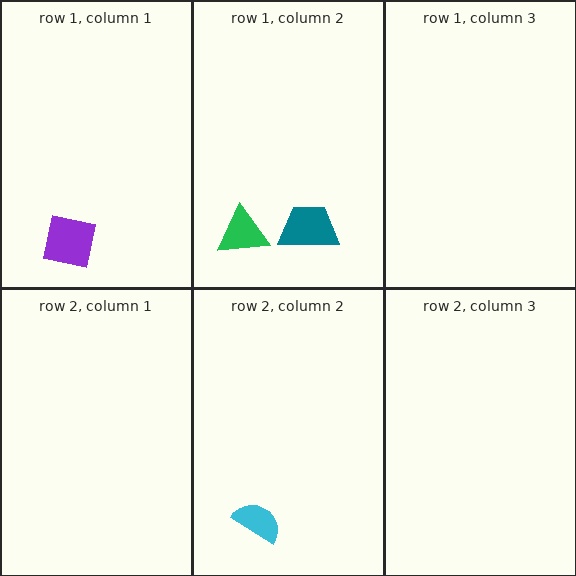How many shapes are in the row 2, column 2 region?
1.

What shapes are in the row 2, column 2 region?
The cyan semicircle.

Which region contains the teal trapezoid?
The row 1, column 2 region.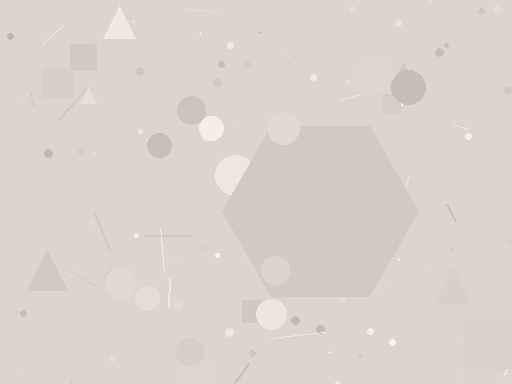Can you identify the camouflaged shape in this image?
The camouflaged shape is a hexagon.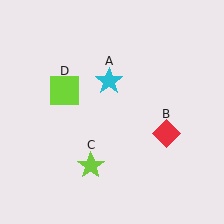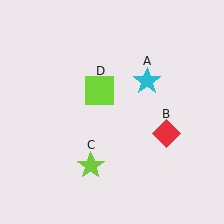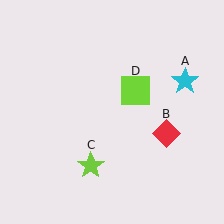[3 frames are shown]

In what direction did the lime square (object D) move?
The lime square (object D) moved right.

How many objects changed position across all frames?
2 objects changed position: cyan star (object A), lime square (object D).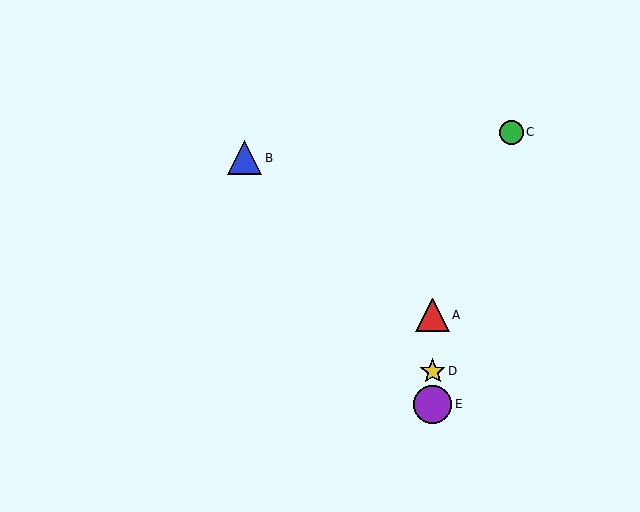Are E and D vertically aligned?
Yes, both are at x≈433.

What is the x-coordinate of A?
Object A is at x≈433.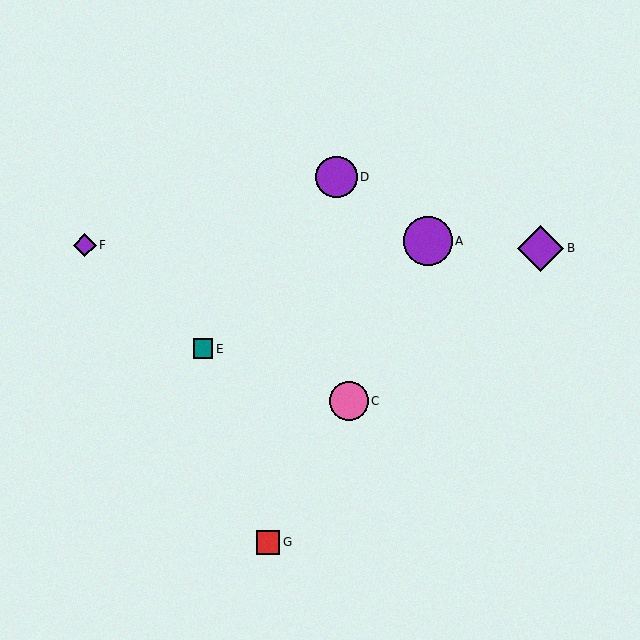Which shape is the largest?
The purple circle (labeled A) is the largest.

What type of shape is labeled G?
Shape G is a red square.